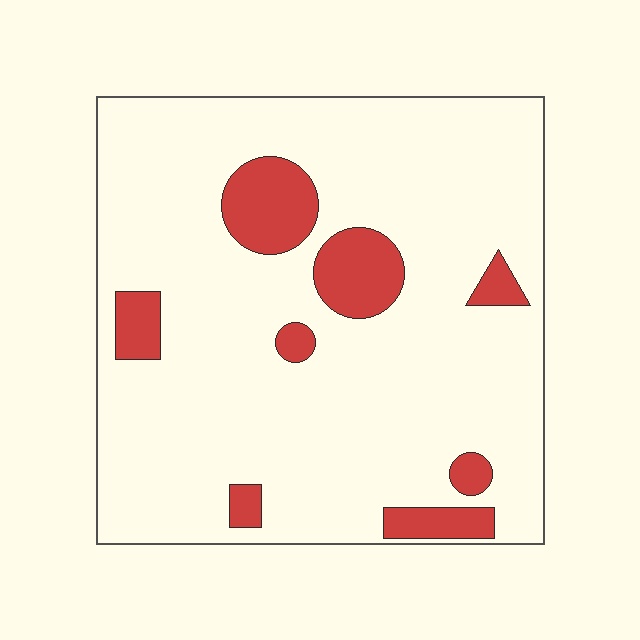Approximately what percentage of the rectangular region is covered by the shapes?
Approximately 15%.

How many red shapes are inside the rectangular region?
8.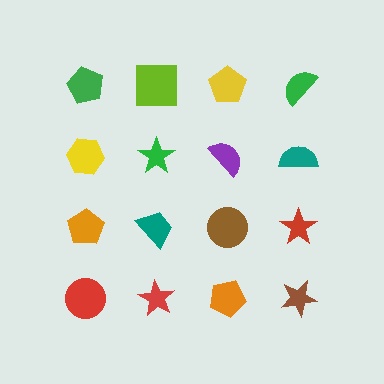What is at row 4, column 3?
An orange pentagon.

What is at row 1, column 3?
A yellow pentagon.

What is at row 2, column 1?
A yellow hexagon.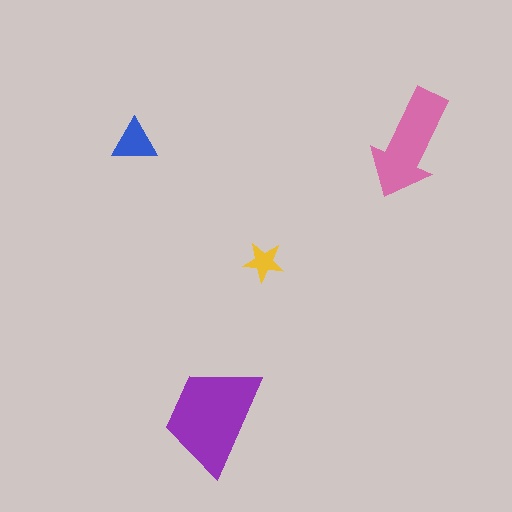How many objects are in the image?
There are 4 objects in the image.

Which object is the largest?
The purple trapezoid.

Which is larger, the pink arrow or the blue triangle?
The pink arrow.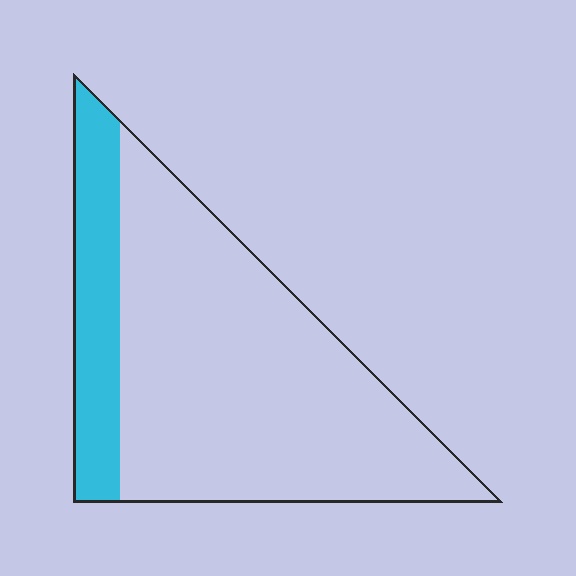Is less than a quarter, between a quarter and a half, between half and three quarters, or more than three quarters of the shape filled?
Less than a quarter.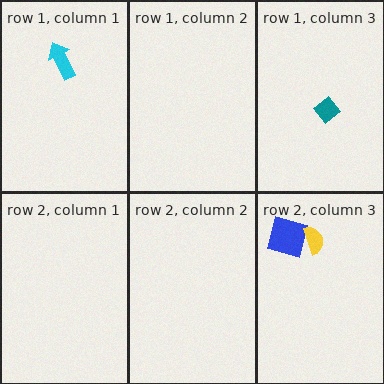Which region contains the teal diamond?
The row 1, column 3 region.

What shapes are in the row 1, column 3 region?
The teal diamond.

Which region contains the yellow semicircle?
The row 2, column 3 region.